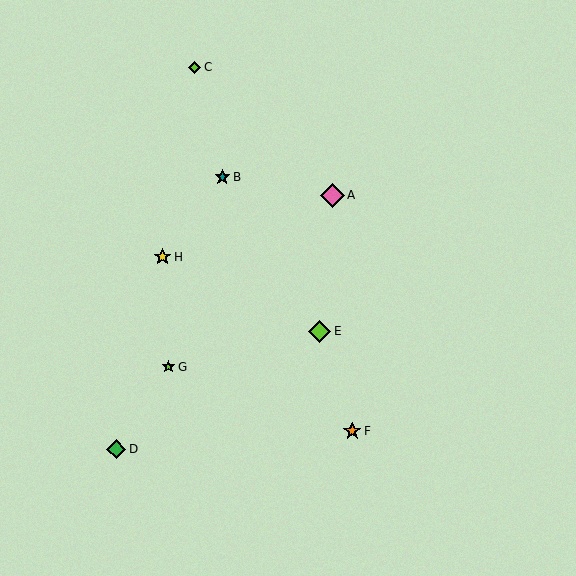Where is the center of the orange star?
The center of the orange star is at (352, 431).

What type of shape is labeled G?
Shape G is a lime star.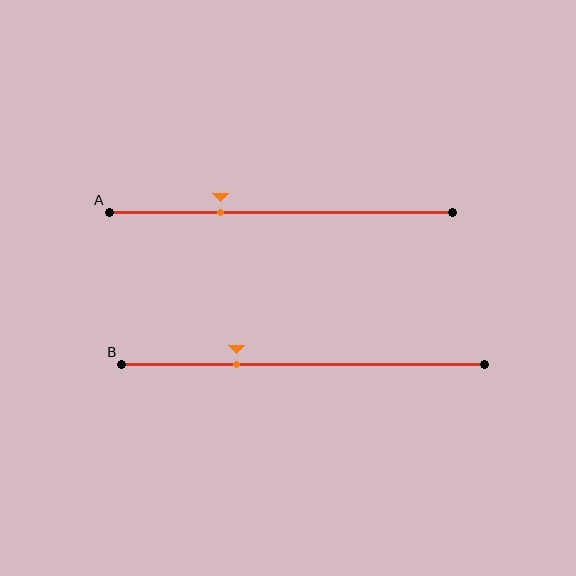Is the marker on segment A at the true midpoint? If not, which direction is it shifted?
No, the marker on segment A is shifted to the left by about 18% of the segment length.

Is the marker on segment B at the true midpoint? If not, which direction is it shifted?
No, the marker on segment B is shifted to the left by about 18% of the segment length.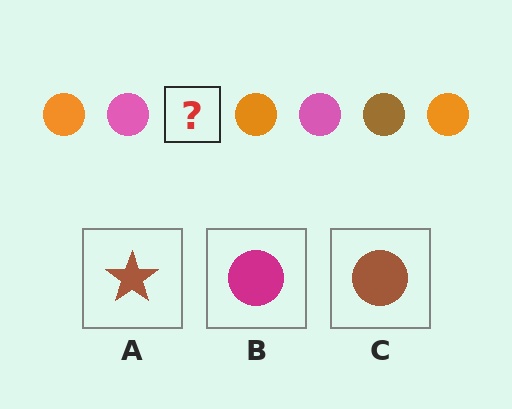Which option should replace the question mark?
Option C.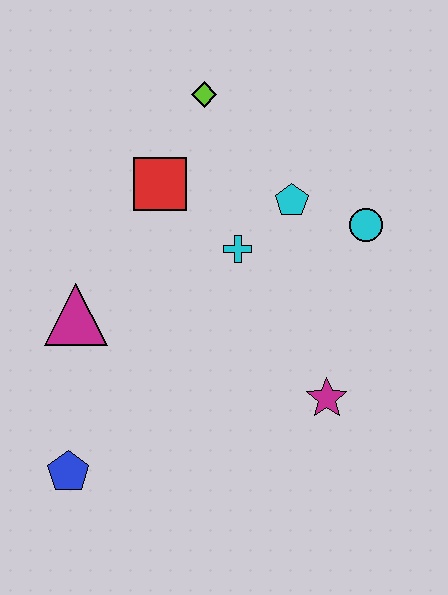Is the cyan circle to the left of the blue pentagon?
No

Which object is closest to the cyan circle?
The cyan pentagon is closest to the cyan circle.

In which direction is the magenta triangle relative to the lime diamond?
The magenta triangle is below the lime diamond.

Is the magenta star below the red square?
Yes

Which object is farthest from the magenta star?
The lime diamond is farthest from the magenta star.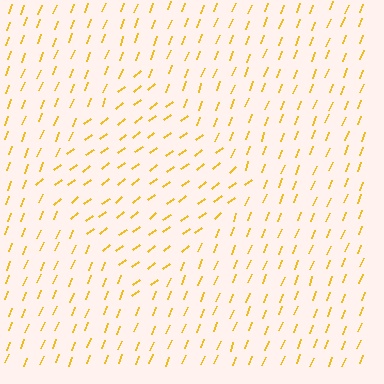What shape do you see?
I see a diamond.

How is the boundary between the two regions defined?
The boundary is defined purely by a change in line orientation (approximately 30 degrees difference). All lines are the same color and thickness.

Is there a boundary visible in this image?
Yes, there is a texture boundary formed by a change in line orientation.